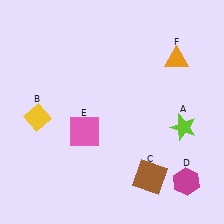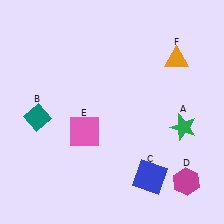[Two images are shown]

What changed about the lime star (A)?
In Image 1, A is lime. In Image 2, it changed to green.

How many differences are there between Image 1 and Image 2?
There are 3 differences between the two images.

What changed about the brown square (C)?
In Image 1, C is brown. In Image 2, it changed to blue.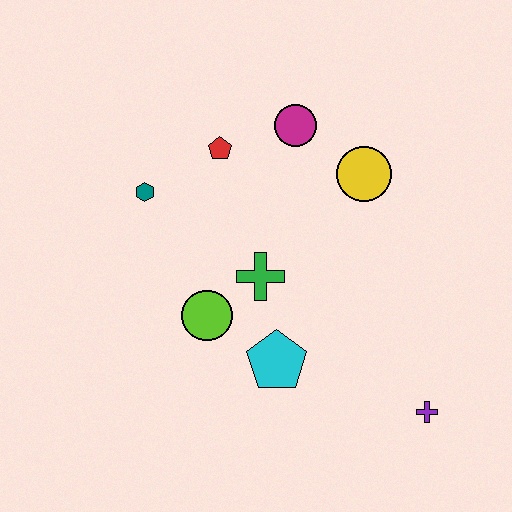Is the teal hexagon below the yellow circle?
Yes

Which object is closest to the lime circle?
The green cross is closest to the lime circle.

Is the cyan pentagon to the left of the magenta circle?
Yes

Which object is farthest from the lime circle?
The purple cross is farthest from the lime circle.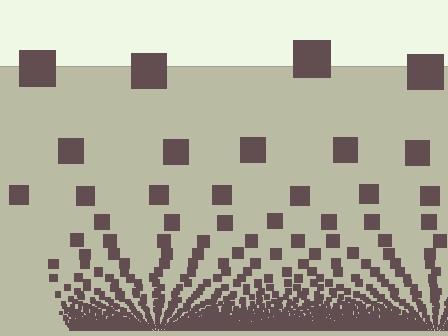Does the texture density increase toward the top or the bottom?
Density increases toward the bottom.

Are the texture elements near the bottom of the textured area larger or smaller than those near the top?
Smaller. The gradient is inverted — elements near the bottom are smaller and denser.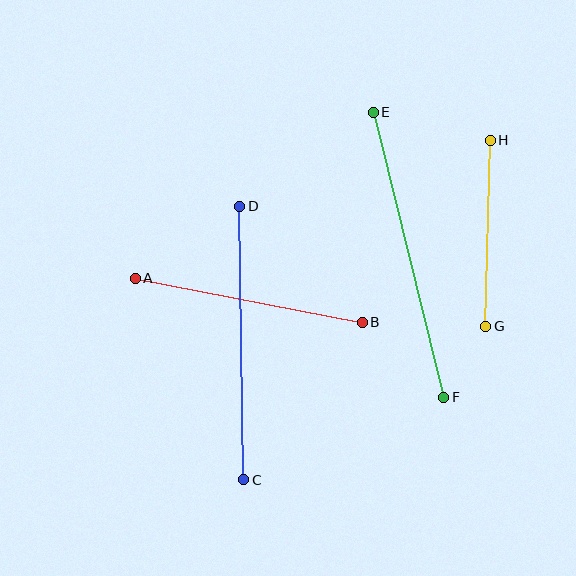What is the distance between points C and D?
The distance is approximately 273 pixels.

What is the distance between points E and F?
The distance is approximately 293 pixels.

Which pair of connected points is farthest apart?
Points E and F are farthest apart.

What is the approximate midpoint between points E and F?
The midpoint is at approximately (409, 255) pixels.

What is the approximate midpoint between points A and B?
The midpoint is at approximately (249, 300) pixels.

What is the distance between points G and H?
The distance is approximately 186 pixels.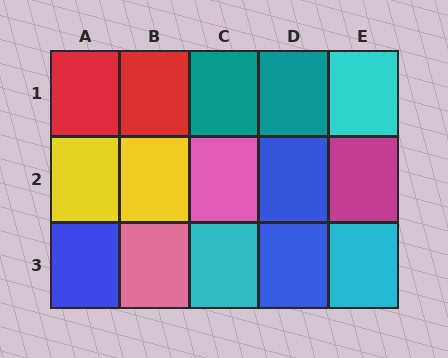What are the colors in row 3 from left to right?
Blue, pink, cyan, blue, cyan.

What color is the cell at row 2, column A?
Yellow.